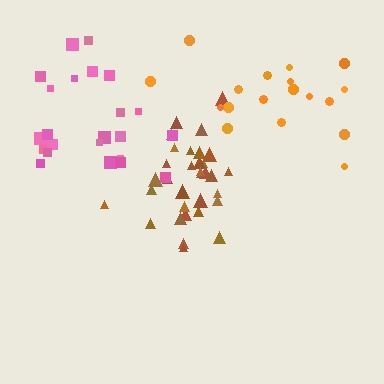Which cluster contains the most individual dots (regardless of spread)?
Brown (34).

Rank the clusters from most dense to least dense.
brown, pink, orange.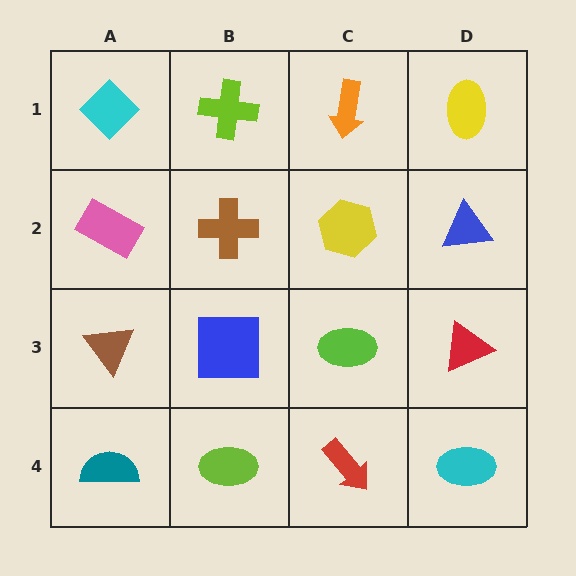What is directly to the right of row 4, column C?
A cyan ellipse.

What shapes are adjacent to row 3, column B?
A brown cross (row 2, column B), a lime ellipse (row 4, column B), a brown triangle (row 3, column A), a lime ellipse (row 3, column C).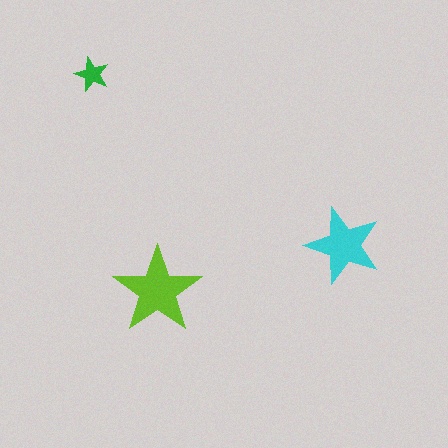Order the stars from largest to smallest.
the lime one, the cyan one, the green one.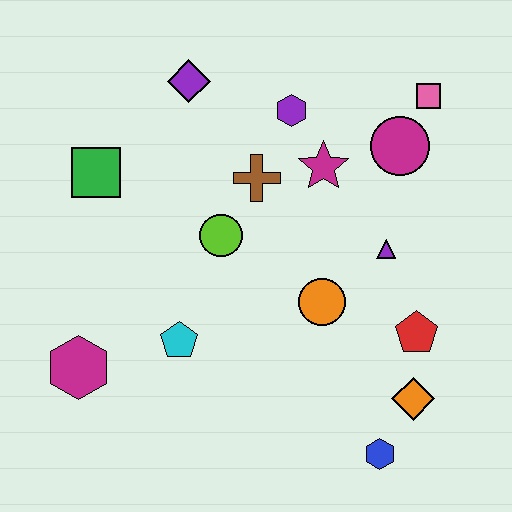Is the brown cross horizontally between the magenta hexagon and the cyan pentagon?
No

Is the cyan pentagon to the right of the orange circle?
No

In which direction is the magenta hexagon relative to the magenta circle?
The magenta hexagon is to the left of the magenta circle.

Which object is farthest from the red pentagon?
The green square is farthest from the red pentagon.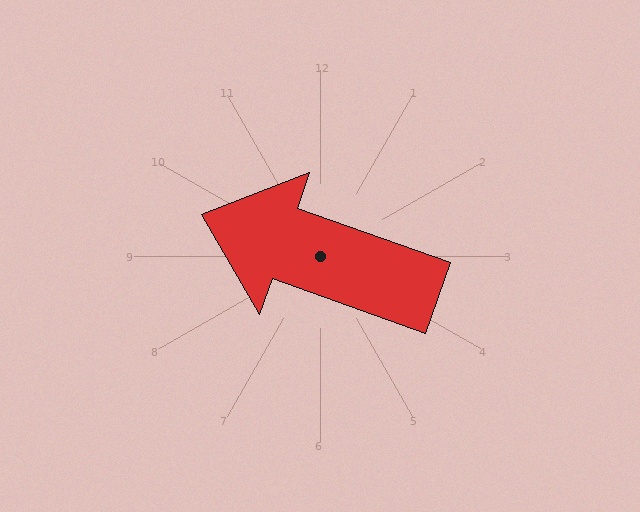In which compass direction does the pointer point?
West.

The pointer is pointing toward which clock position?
Roughly 10 o'clock.